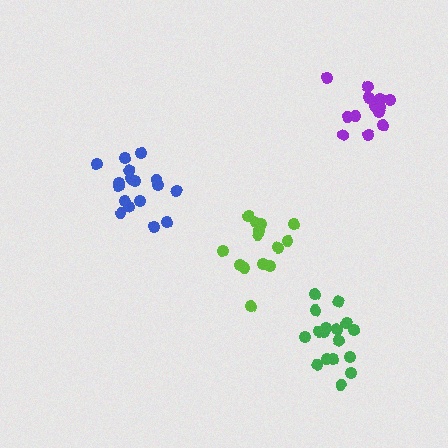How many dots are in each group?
Group 1: 13 dots, Group 2: 14 dots, Group 3: 17 dots, Group 4: 17 dots (61 total).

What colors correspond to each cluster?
The clusters are colored: purple, lime, blue, green.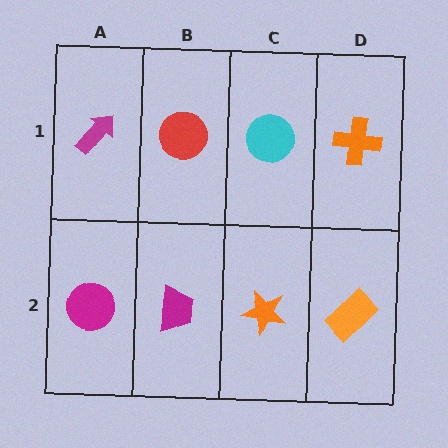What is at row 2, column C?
An orange star.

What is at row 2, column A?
A magenta circle.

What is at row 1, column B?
A red circle.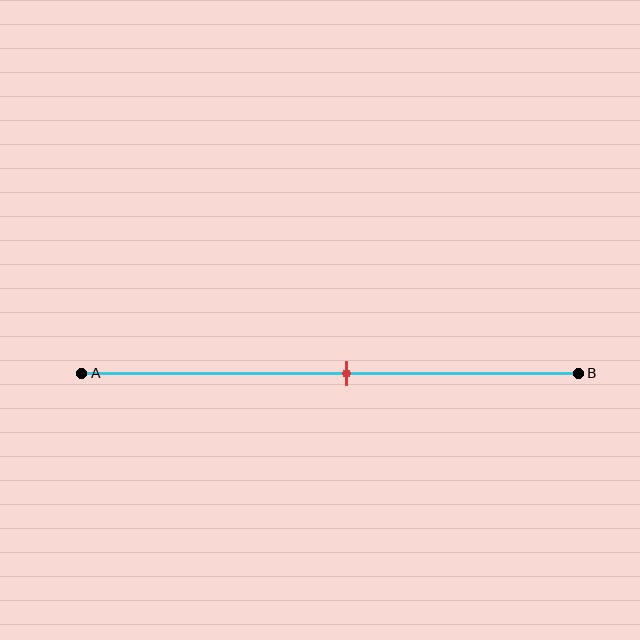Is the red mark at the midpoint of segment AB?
No, the mark is at about 55% from A, not at the 50% midpoint.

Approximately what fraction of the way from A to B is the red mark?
The red mark is approximately 55% of the way from A to B.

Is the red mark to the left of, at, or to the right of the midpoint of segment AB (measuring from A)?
The red mark is to the right of the midpoint of segment AB.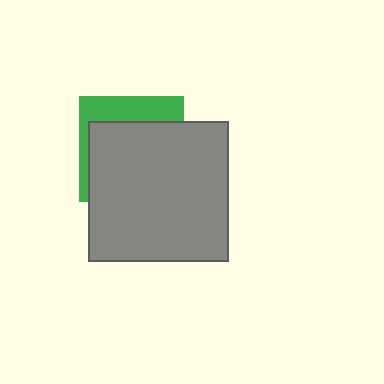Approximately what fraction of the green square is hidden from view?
Roughly 70% of the green square is hidden behind the gray square.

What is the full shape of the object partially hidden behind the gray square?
The partially hidden object is a green square.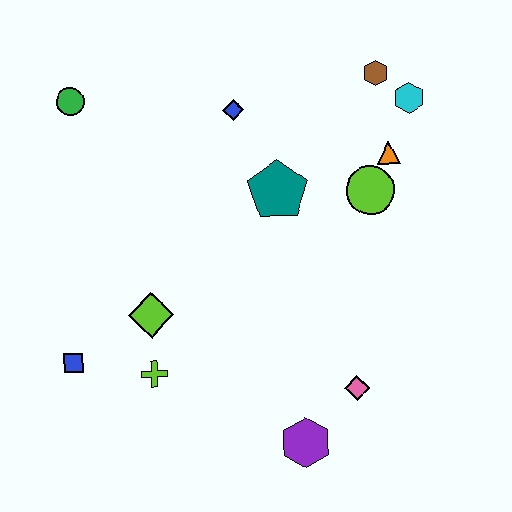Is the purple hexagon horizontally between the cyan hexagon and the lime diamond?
Yes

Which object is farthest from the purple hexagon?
The green circle is farthest from the purple hexagon.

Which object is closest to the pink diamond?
The purple hexagon is closest to the pink diamond.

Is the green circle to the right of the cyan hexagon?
No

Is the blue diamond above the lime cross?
Yes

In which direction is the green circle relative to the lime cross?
The green circle is above the lime cross.